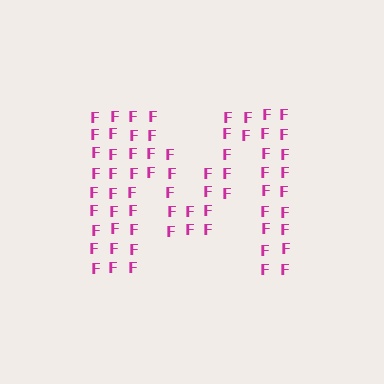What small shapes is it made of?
It is made of small letter F's.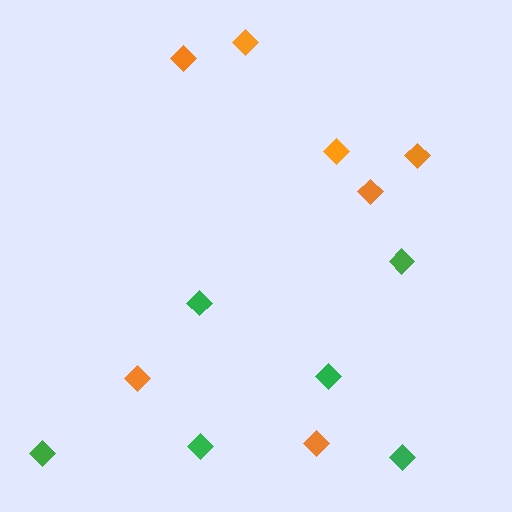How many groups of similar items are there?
There are 2 groups: one group of green diamonds (6) and one group of orange diamonds (7).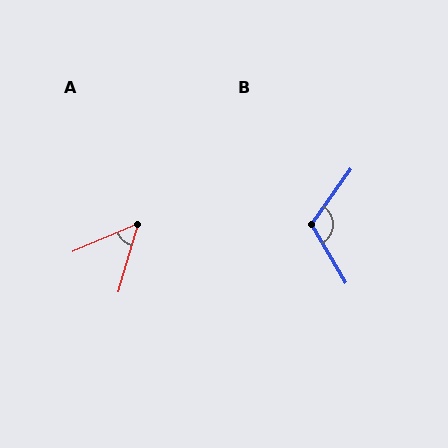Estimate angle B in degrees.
Approximately 115 degrees.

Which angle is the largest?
B, at approximately 115 degrees.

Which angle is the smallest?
A, at approximately 50 degrees.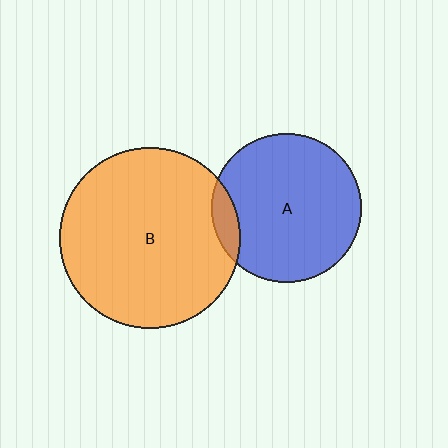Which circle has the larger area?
Circle B (orange).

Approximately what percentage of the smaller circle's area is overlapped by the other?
Approximately 10%.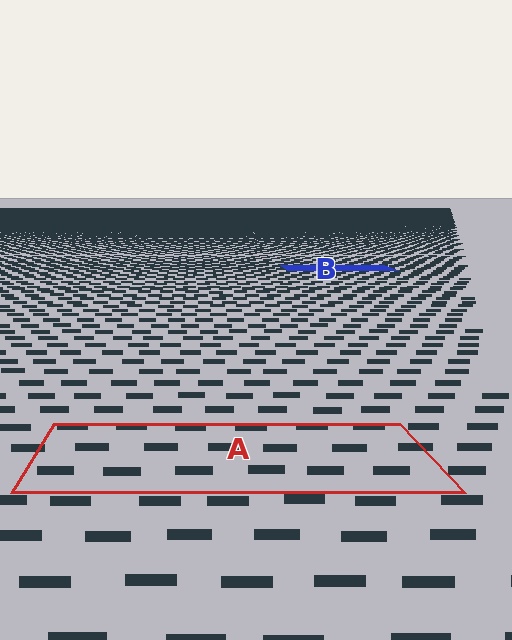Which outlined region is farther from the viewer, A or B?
Region B is farther from the viewer — the texture elements inside it appear smaller and more densely packed.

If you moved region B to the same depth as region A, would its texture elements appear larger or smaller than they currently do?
They would appear larger. At a closer depth, the same texture elements are projected at a bigger on-screen size.